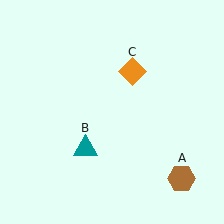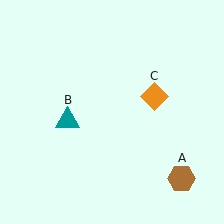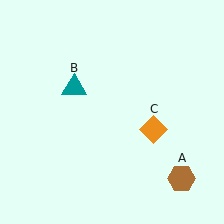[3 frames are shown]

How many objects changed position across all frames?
2 objects changed position: teal triangle (object B), orange diamond (object C).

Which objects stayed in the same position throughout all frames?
Brown hexagon (object A) remained stationary.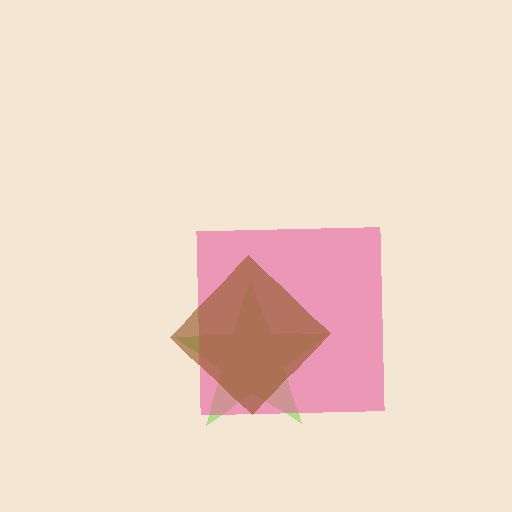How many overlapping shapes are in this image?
There are 3 overlapping shapes in the image.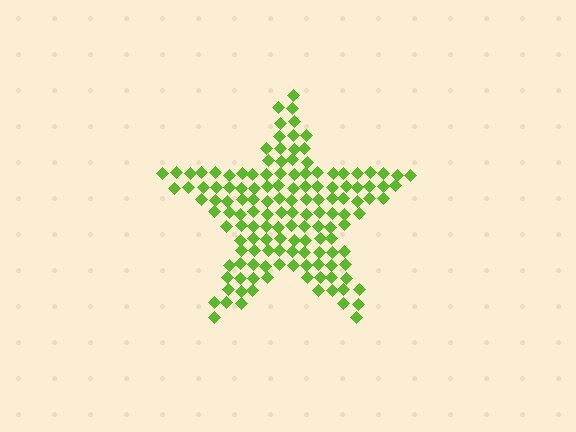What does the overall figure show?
The overall figure shows a star.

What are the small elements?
The small elements are diamonds.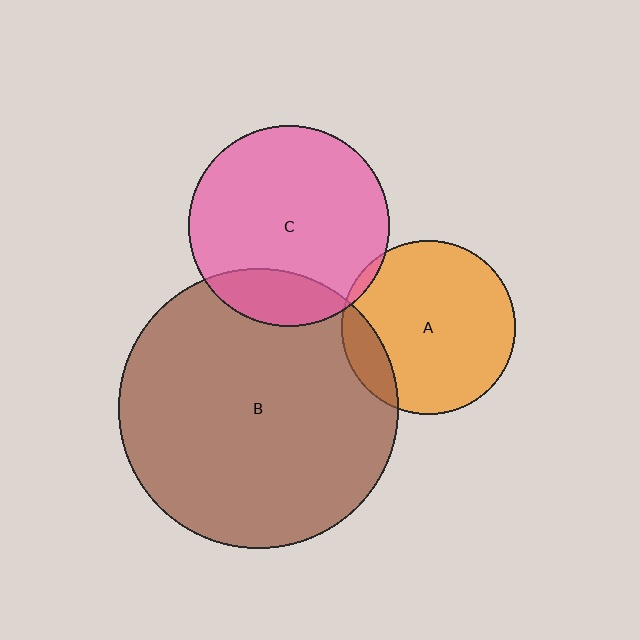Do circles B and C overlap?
Yes.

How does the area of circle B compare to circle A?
Approximately 2.6 times.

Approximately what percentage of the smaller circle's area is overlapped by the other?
Approximately 20%.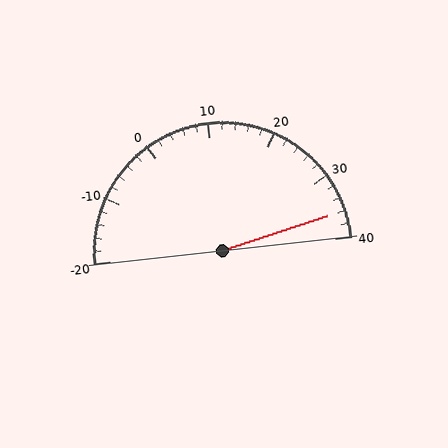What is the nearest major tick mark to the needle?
The nearest major tick mark is 40.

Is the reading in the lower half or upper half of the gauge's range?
The reading is in the upper half of the range (-20 to 40).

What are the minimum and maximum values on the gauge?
The gauge ranges from -20 to 40.